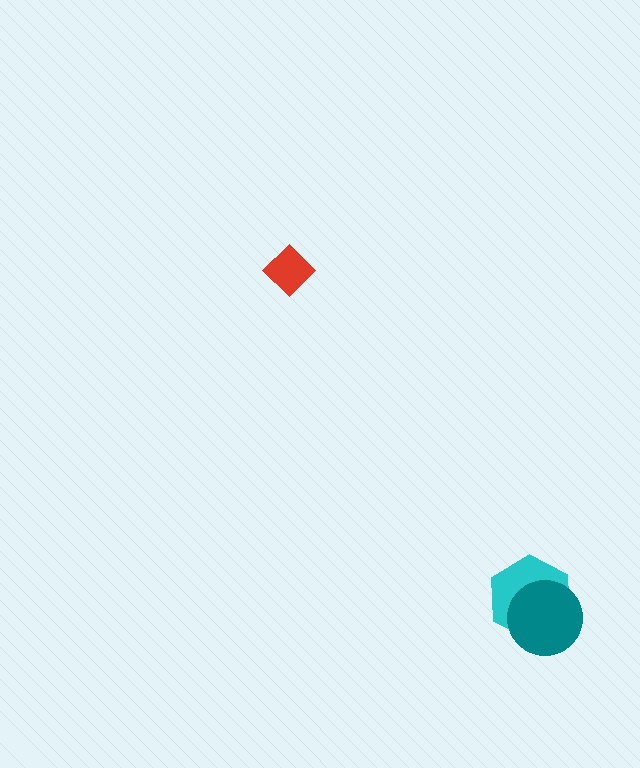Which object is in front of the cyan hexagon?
The teal circle is in front of the cyan hexagon.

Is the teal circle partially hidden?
No, no other shape covers it.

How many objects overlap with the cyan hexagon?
1 object overlaps with the cyan hexagon.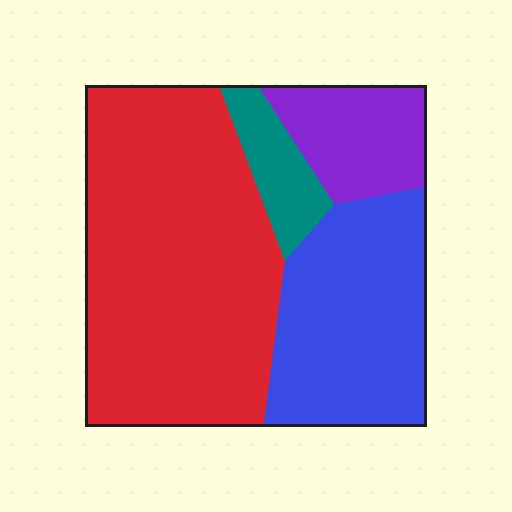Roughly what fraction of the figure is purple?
Purple takes up about one eighth (1/8) of the figure.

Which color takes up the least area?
Teal, at roughly 5%.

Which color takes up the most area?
Red, at roughly 50%.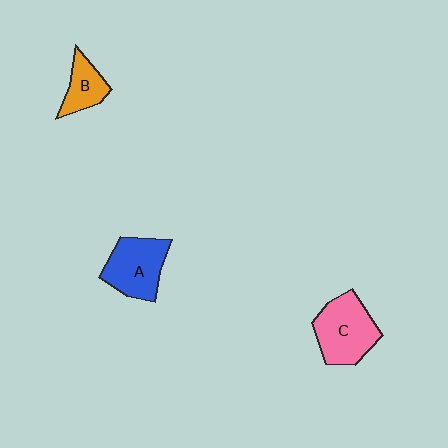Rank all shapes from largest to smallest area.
From largest to smallest: C (pink), A (blue), B (orange).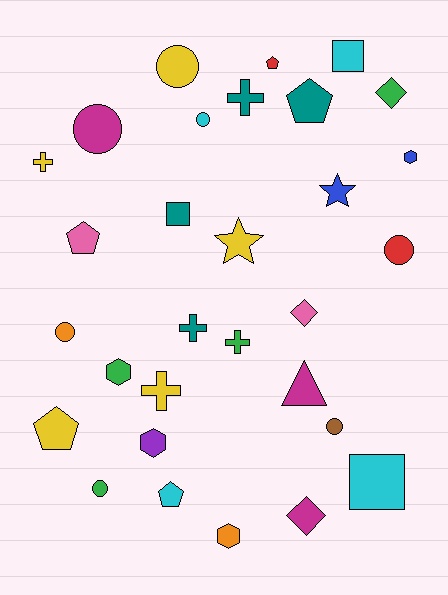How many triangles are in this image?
There is 1 triangle.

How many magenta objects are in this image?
There are 3 magenta objects.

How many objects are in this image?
There are 30 objects.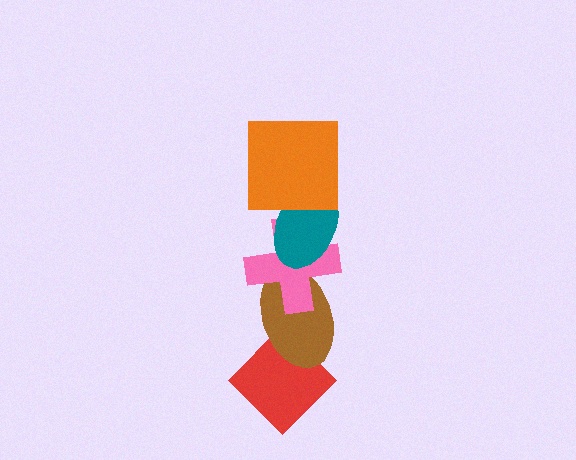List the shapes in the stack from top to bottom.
From top to bottom: the orange square, the teal ellipse, the pink cross, the brown ellipse, the red diamond.